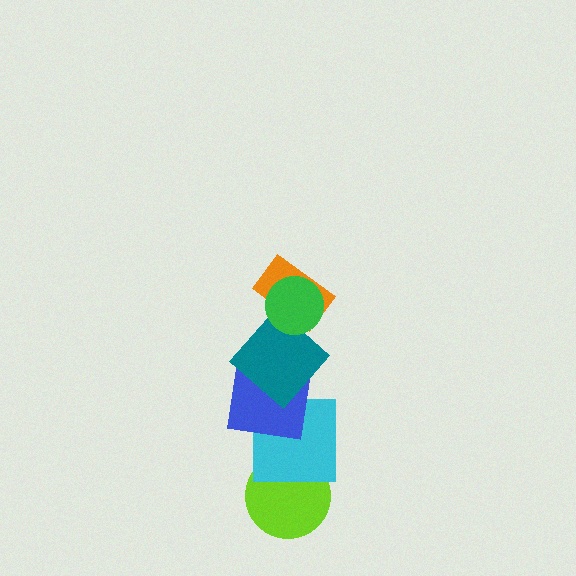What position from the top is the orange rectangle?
The orange rectangle is 2nd from the top.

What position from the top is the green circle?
The green circle is 1st from the top.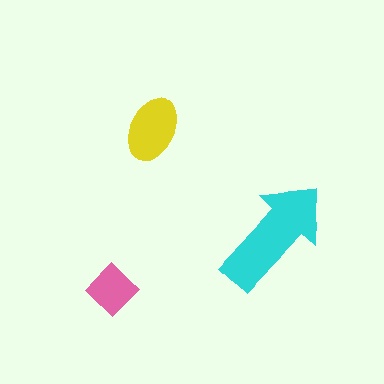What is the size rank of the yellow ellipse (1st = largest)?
2nd.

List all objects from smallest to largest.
The pink diamond, the yellow ellipse, the cyan arrow.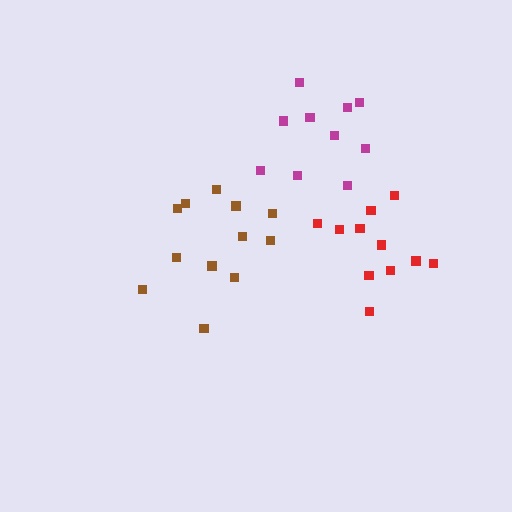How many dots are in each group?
Group 1: 10 dots, Group 2: 12 dots, Group 3: 11 dots (33 total).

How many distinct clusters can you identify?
There are 3 distinct clusters.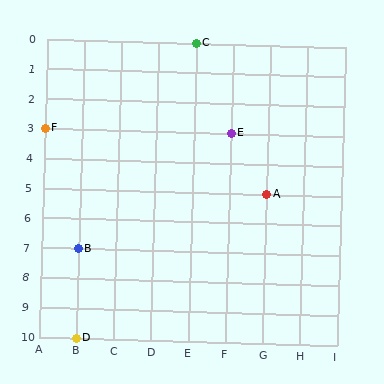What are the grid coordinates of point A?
Point A is at grid coordinates (G, 5).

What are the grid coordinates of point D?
Point D is at grid coordinates (B, 10).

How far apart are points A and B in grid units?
Points A and B are 5 columns and 2 rows apart (about 5.4 grid units diagonally).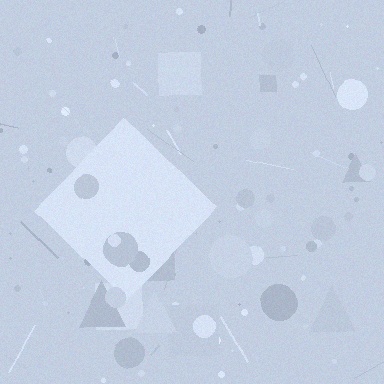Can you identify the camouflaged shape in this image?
The camouflaged shape is a diamond.